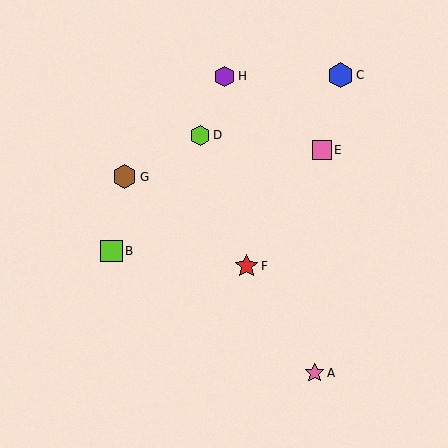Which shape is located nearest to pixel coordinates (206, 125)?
The lime hexagon (labeled D) at (200, 135) is nearest to that location.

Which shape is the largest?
The blue hexagon (labeled C) is the largest.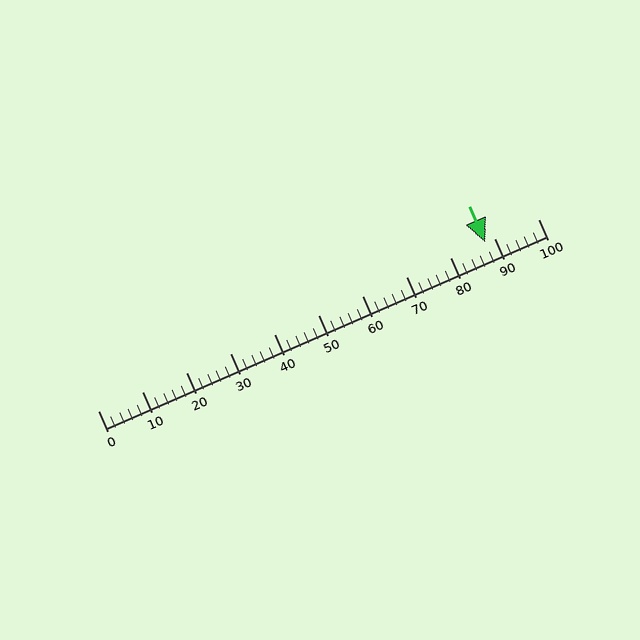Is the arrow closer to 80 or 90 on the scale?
The arrow is closer to 90.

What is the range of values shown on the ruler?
The ruler shows values from 0 to 100.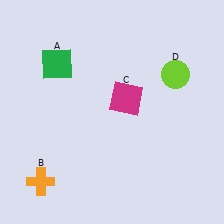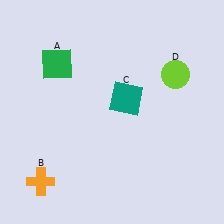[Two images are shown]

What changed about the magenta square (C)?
In Image 1, C is magenta. In Image 2, it changed to teal.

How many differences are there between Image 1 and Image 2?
There is 1 difference between the two images.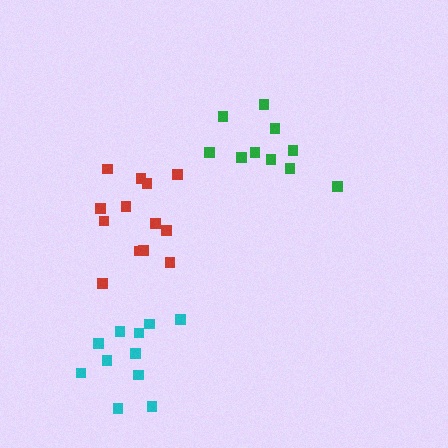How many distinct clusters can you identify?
There are 3 distinct clusters.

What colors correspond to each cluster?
The clusters are colored: red, cyan, green.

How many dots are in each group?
Group 1: 13 dots, Group 2: 11 dots, Group 3: 10 dots (34 total).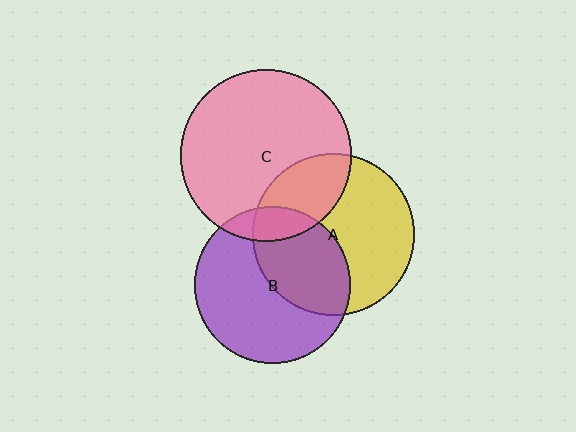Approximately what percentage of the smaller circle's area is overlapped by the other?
Approximately 10%.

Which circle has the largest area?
Circle C (pink).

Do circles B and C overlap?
Yes.